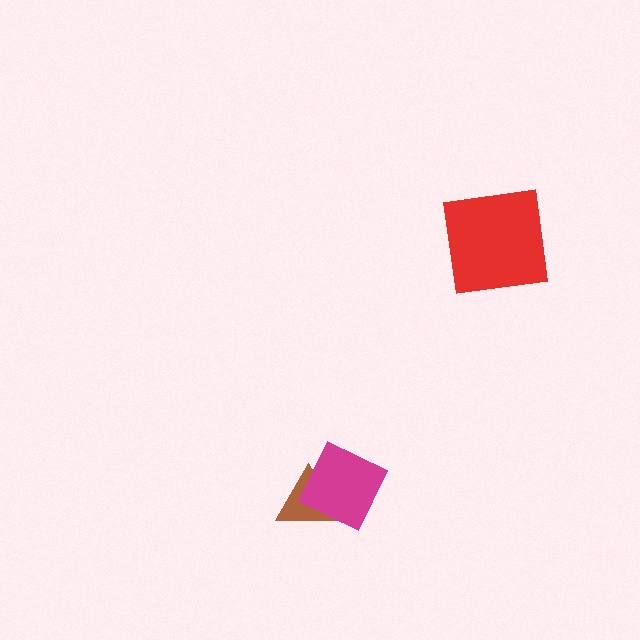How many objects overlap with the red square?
0 objects overlap with the red square.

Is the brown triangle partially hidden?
Yes, it is partially covered by another shape.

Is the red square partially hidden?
No, no other shape covers it.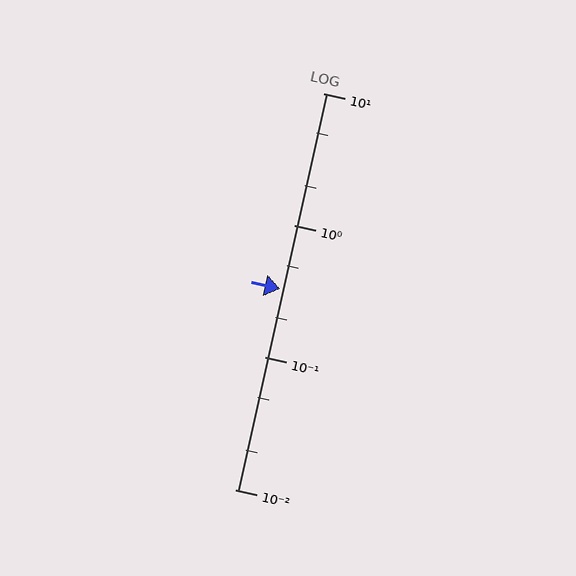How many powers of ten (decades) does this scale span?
The scale spans 3 decades, from 0.01 to 10.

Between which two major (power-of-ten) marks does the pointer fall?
The pointer is between 0.1 and 1.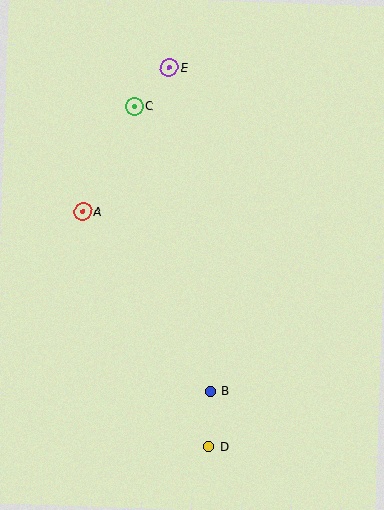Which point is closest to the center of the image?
Point A at (83, 212) is closest to the center.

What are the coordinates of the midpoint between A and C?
The midpoint between A and C is at (109, 159).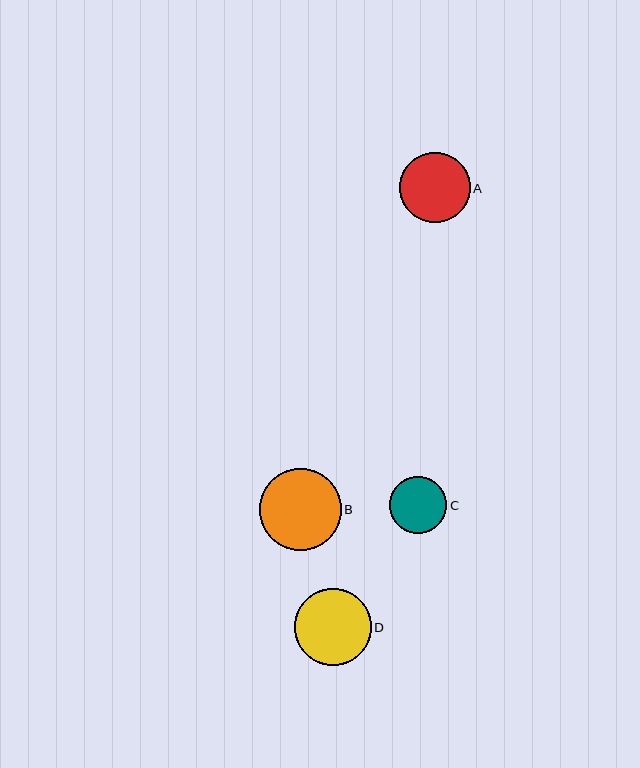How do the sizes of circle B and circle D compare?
Circle B and circle D are approximately the same size.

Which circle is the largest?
Circle B is the largest with a size of approximately 82 pixels.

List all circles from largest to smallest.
From largest to smallest: B, D, A, C.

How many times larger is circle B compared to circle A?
Circle B is approximately 1.2 times the size of circle A.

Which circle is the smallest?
Circle C is the smallest with a size of approximately 57 pixels.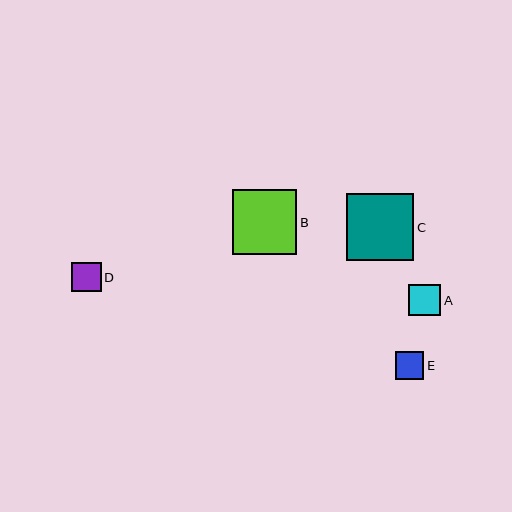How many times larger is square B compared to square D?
Square B is approximately 2.2 times the size of square D.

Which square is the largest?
Square C is the largest with a size of approximately 67 pixels.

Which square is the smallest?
Square E is the smallest with a size of approximately 29 pixels.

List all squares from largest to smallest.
From largest to smallest: C, B, A, D, E.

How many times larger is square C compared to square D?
Square C is approximately 2.3 times the size of square D.